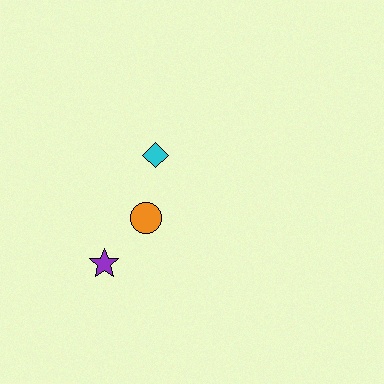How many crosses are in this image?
There are no crosses.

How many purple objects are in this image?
There is 1 purple object.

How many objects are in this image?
There are 3 objects.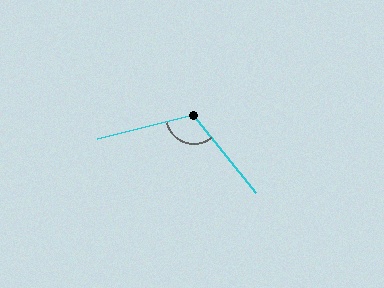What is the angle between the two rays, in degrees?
Approximately 115 degrees.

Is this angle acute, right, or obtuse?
It is obtuse.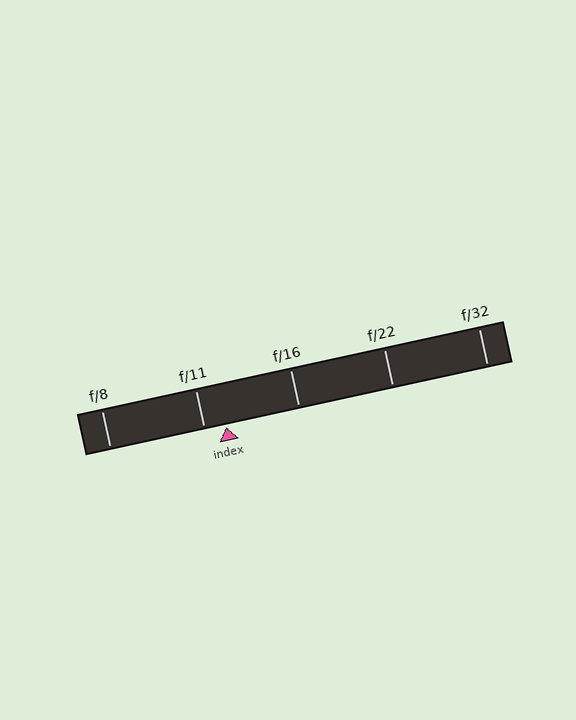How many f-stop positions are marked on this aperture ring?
There are 5 f-stop positions marked.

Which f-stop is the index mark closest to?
The index mark is closest to f/11.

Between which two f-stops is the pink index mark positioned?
The index mark is between f/11 and f/16.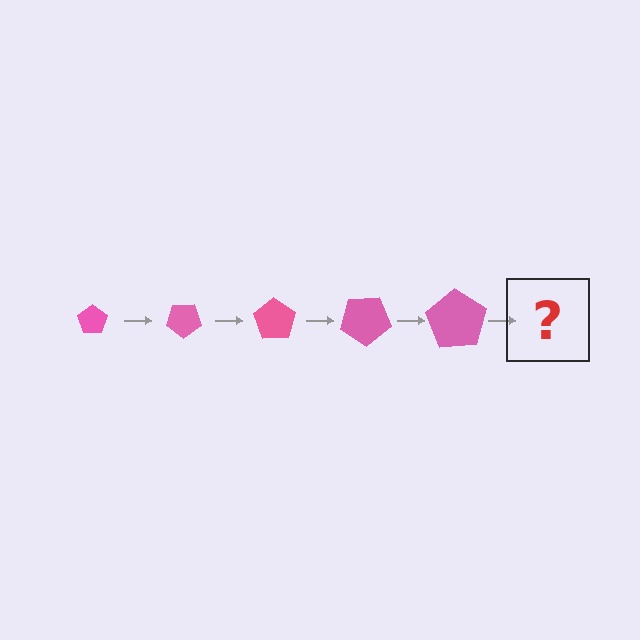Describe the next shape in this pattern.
It should be a pentagon, larger than the previous one and rotated 175 degrees from the start.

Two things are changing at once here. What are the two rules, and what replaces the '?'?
The two rules are that the pentagon grows larger each step and it rotates 35 degrees each step. The '?' should be a pentagon, larger than the previous one and rotated 175 degrees from the start.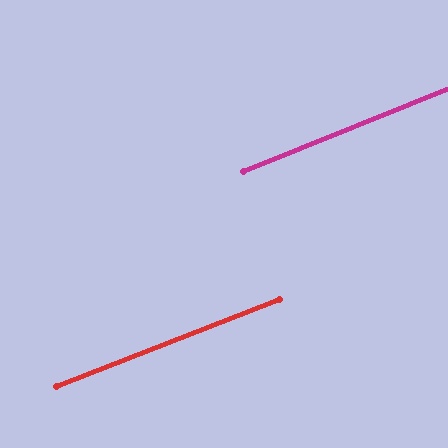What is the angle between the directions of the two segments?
Approximately 1 degree.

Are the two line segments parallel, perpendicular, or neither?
Parallel — their directions differ by only 0.6°.